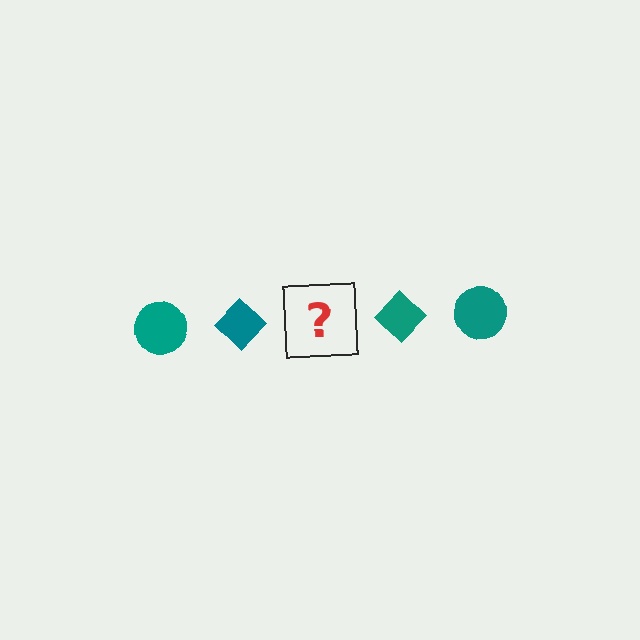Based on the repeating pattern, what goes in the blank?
The blank should be a teal circle.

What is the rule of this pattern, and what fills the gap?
The rule is that the pattern cycles through circle, diamond shapes in teal. The gap should be filled with a teal circle.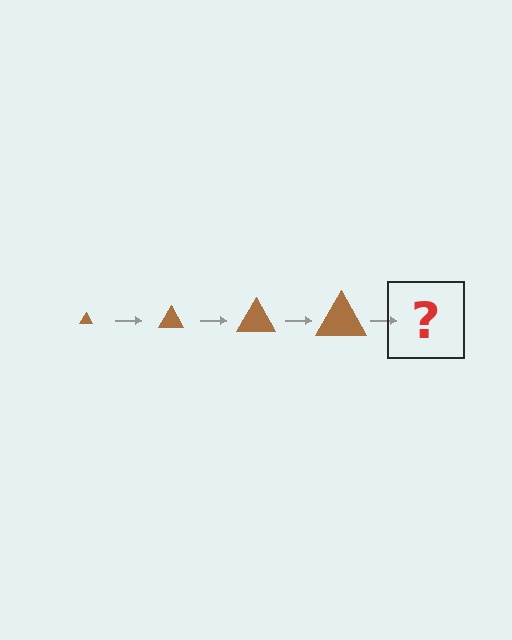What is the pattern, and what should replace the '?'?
The pattern is that the triangle gets progressively larger each step. The '?' should be a brown triangle, larger than the previous one.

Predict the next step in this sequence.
The next step is a brown triangle, larger than the previous one.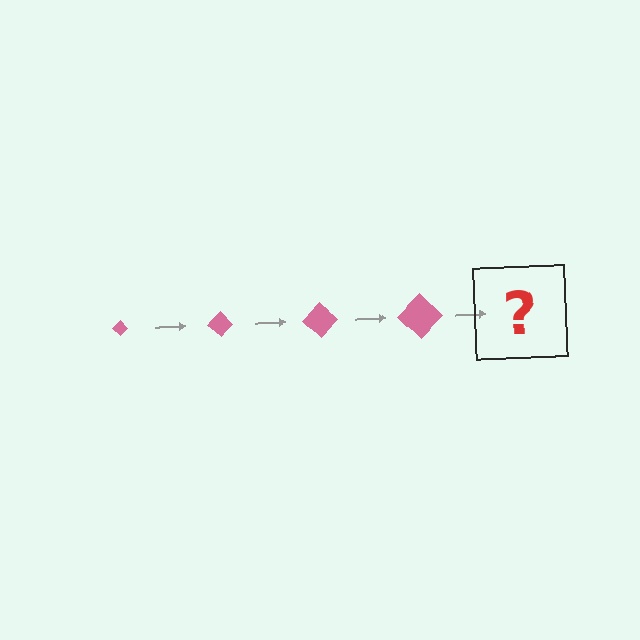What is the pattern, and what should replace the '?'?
The pattern is that the diamond gets progressively larger each step. The '?' should be a pink diamond, larger than the previous one.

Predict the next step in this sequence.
The next step is a pink diamond, larger than the previous one.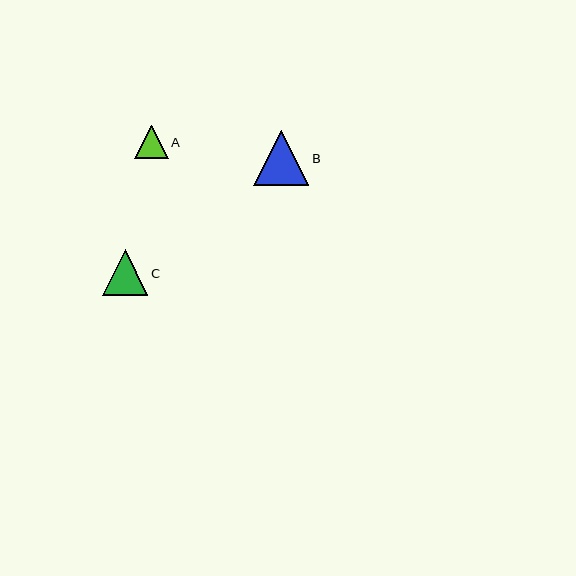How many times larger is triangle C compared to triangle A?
Triangle C is approximately 1.4 times the size of triangle A.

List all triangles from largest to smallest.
From largest to smallest: B, C, A.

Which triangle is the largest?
Triangle B is the largest with a size of approximately 55 pixels.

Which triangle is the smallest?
Triangle A is the smallest with a size of approximately 33 pixels.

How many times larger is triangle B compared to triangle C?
Triangle B is approximately 1.2 times the size of triangle C.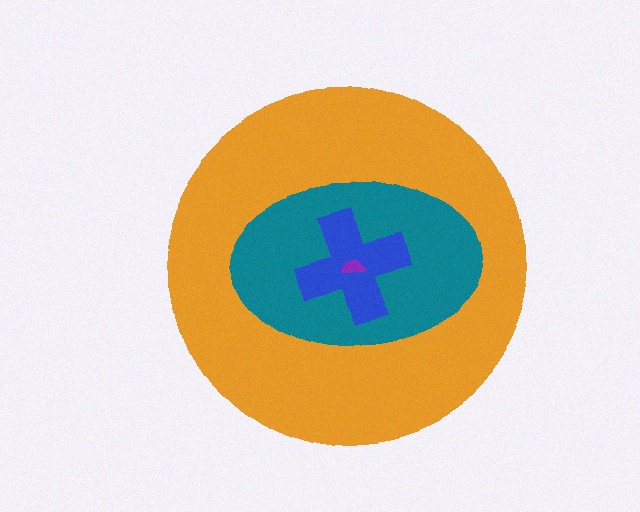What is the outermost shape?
The orange circle.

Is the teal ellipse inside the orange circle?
Yes.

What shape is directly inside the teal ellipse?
The blue cross.